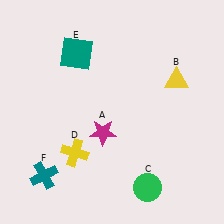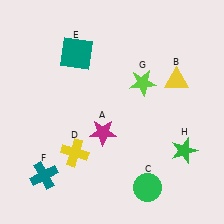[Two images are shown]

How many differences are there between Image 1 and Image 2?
There are 2 differences between the two images.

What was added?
A lime star (G), a green star (H) were added in Image 2.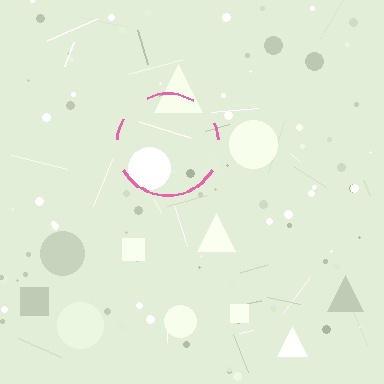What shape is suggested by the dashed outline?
The dashed outline suggests a circle.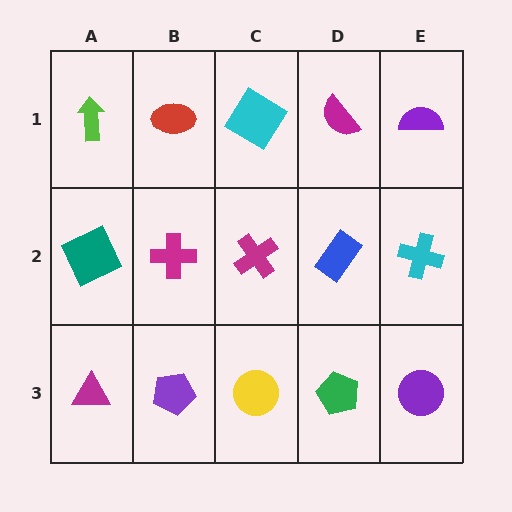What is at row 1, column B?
A red ellipse.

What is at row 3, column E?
A purple circle.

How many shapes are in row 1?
5 shapes.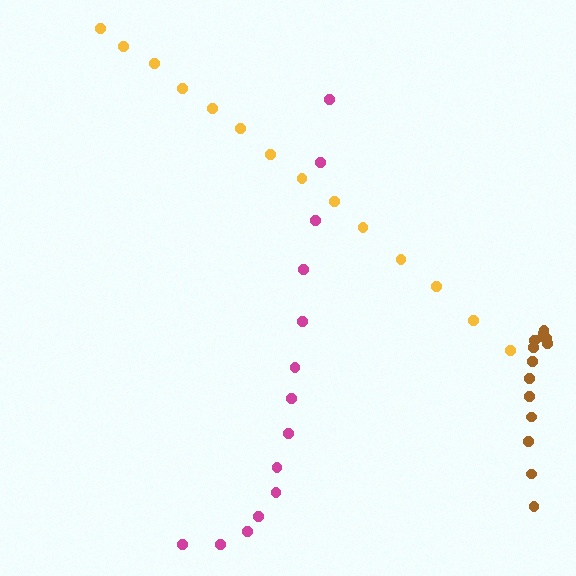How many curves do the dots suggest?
There are 3 distinct paths.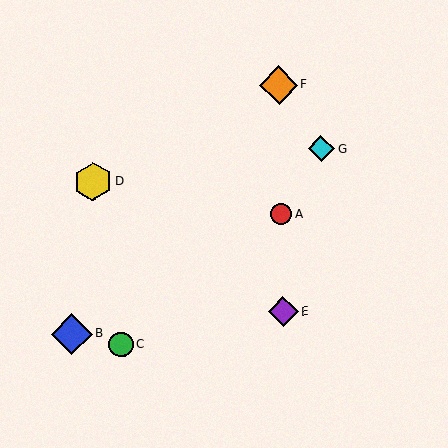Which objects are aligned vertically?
Objects A, E, F are aligned vertically.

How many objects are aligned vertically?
3 objects (A, E, F) are aligned vertically.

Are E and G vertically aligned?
No, E is at x≈283 and G is at x≈321.